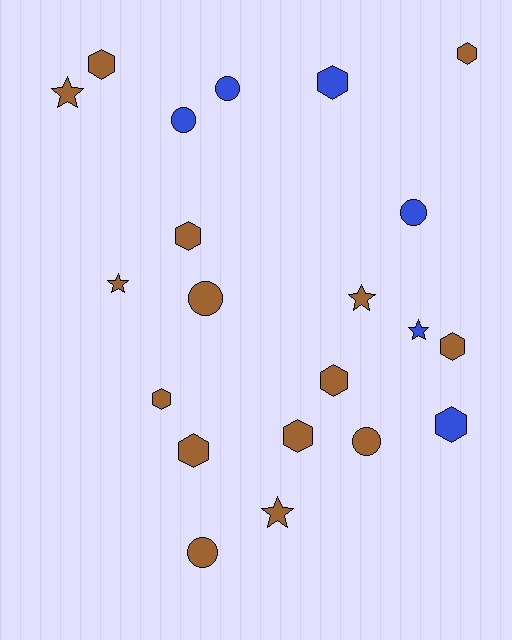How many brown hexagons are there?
There are 8 brown hexagons.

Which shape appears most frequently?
Hexagon, with 10 objects.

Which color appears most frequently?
Brown, with 15 objects.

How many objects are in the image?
There are 21 objects.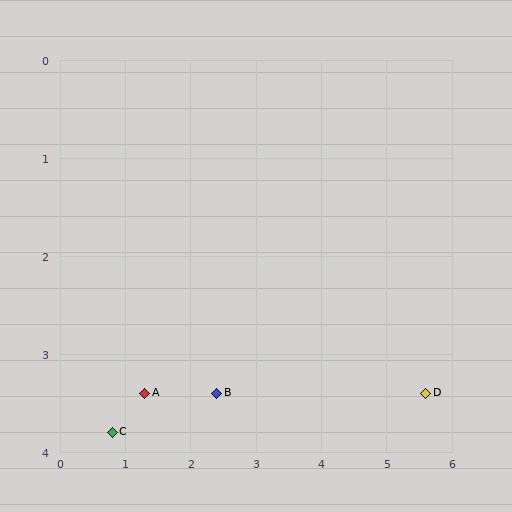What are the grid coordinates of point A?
Point A is at approximately (1.3, 3.4).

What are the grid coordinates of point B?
Point B is at approximately (2.4, 3.4).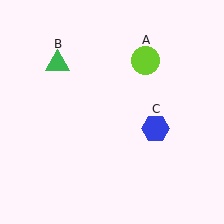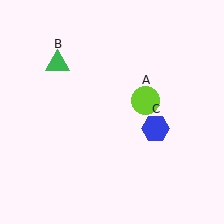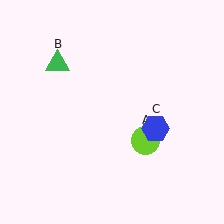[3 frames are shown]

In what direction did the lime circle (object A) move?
The lime circle (object A) moved down.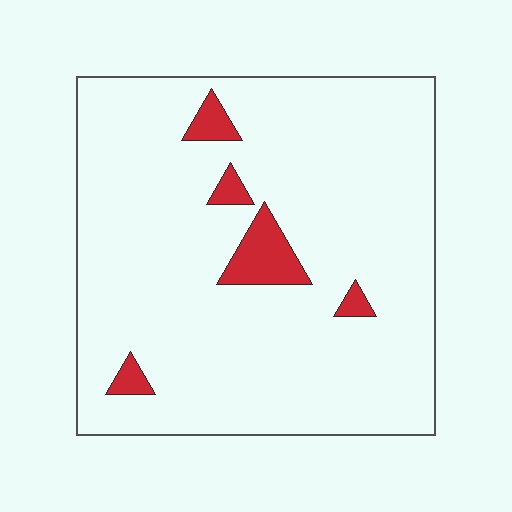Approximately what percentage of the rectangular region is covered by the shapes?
Approximately 5%.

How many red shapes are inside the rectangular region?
5.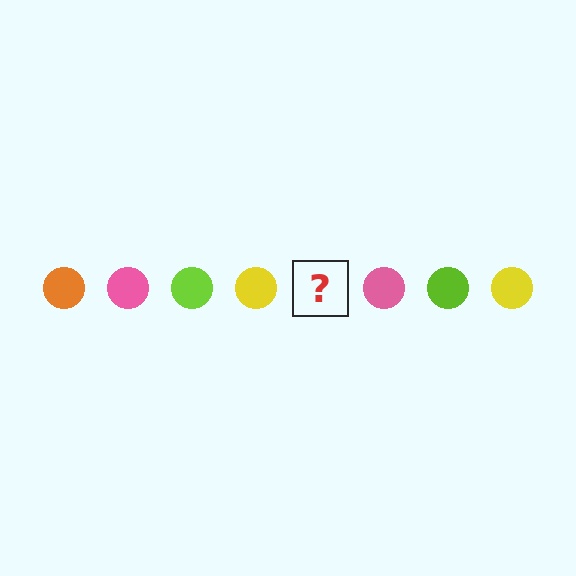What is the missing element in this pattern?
The missing element is an orange circle.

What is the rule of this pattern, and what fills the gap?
The rule is that the pattern cycles through orange, pink, lime, yellow circles. The gap should be filled with an orange circle.